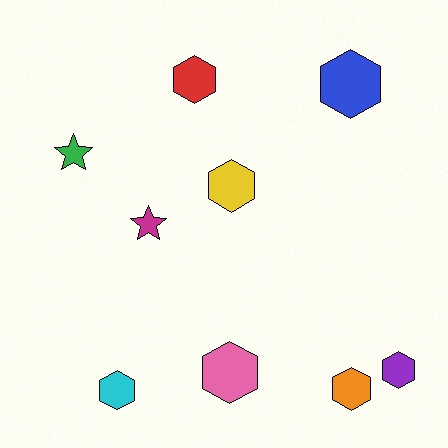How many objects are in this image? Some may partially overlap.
There are 9 objects.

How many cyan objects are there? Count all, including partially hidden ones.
There is 1 cyan object.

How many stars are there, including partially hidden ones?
There are 2 stars.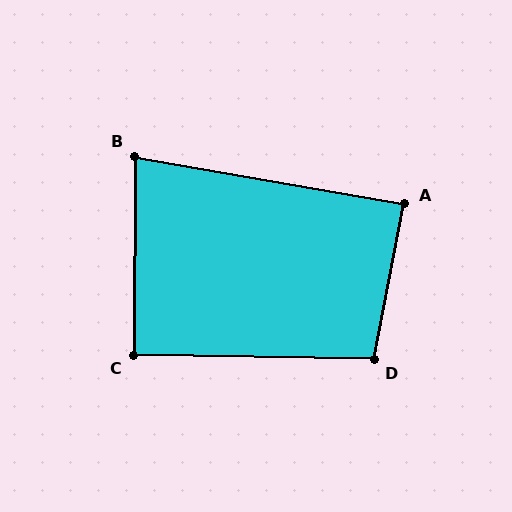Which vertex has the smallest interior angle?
B, at approximately 80 degrees.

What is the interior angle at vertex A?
Approximately 89 degrees (approximately right).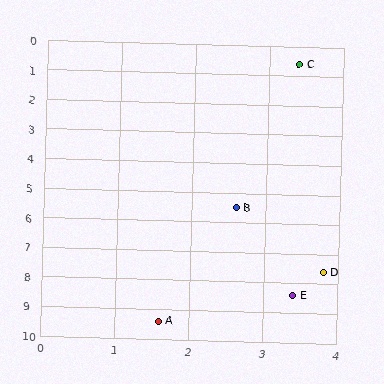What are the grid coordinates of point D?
Point D is at approximately (3.8, 7.6).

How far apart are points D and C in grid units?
Points D and C are about 7.0 grid units apart.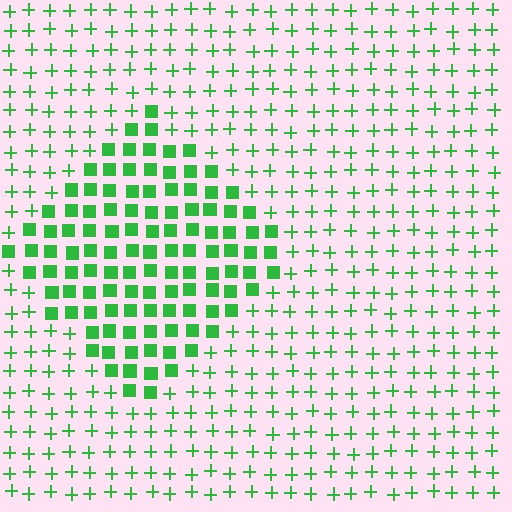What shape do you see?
I see a diamond.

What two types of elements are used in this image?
The image uses squares inside the diamond region and plus signs outside it.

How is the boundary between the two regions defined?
The boundary is defined by a change in element shape: squares inside vs. plus signs outside. All elements share the same color and spacing.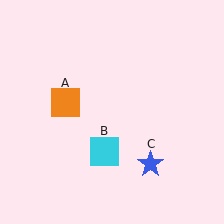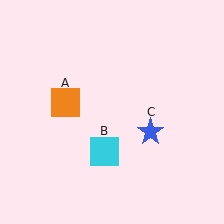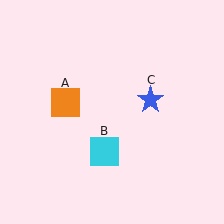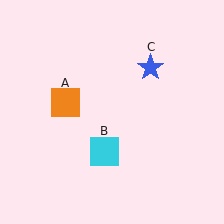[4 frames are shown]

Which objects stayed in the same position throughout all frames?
Orange square (object A) and cyan square (object B) remained stationary.